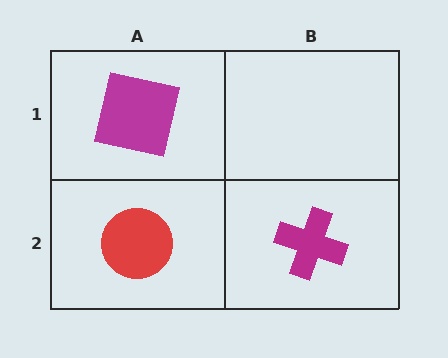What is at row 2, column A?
A red circle.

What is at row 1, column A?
A magenta square.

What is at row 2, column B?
A magenta cross.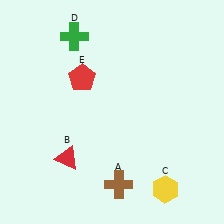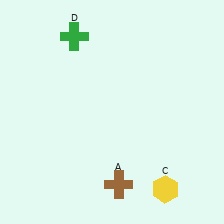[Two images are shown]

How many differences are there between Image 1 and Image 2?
There are 2 differences between the two images.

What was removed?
The red triangle (B), the red pentagon (E) were removed in Image 2.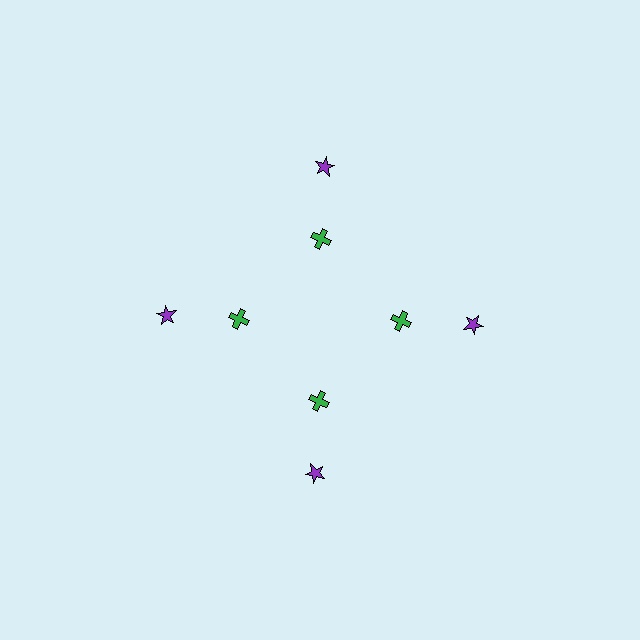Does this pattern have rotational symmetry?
Yes, this pattern has 4-fold rotational symmetry. It looks the same after rotating 90 degrees around the center.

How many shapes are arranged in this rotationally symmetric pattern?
There are 8 shapes, arranged in 4 groups of 2.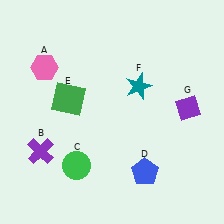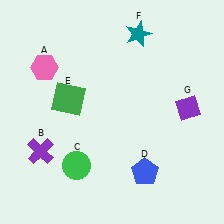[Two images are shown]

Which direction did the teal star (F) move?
The teal star (F) moved up.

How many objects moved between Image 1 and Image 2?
1 object moved between the two images.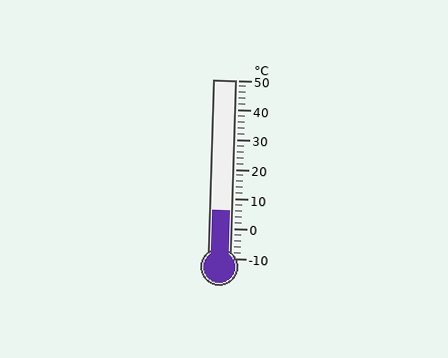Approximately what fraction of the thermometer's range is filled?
The thermometer is filled to approximately 25% of its range.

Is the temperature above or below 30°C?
The temperature is below 30°C.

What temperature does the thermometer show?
The thermometer shows approximately 6°C.